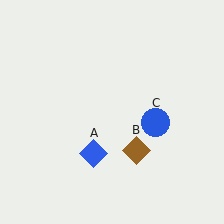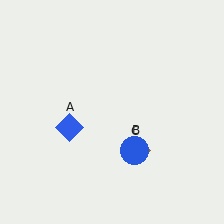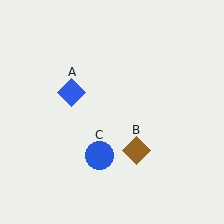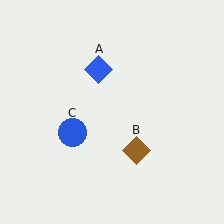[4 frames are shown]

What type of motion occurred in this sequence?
The blue diamond (object A), blue circle (object C) rotated clockwise around the center of the scene.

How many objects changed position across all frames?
2 objects changed position: blue diamond (object A), blue circle (object C).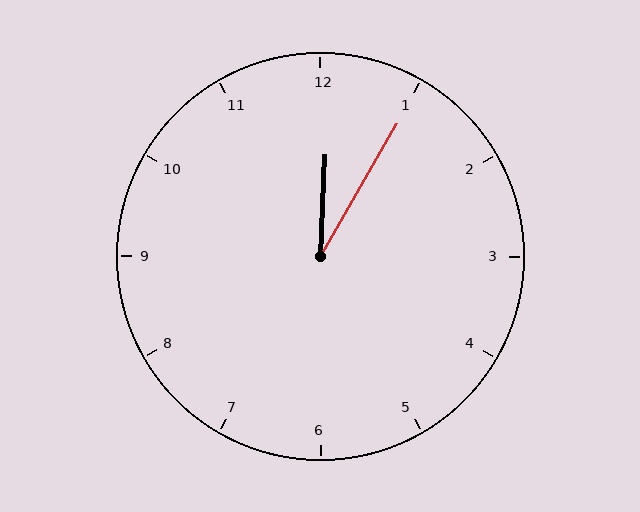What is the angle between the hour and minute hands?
Approximately 28 degrees.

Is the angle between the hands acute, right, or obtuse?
It is acute.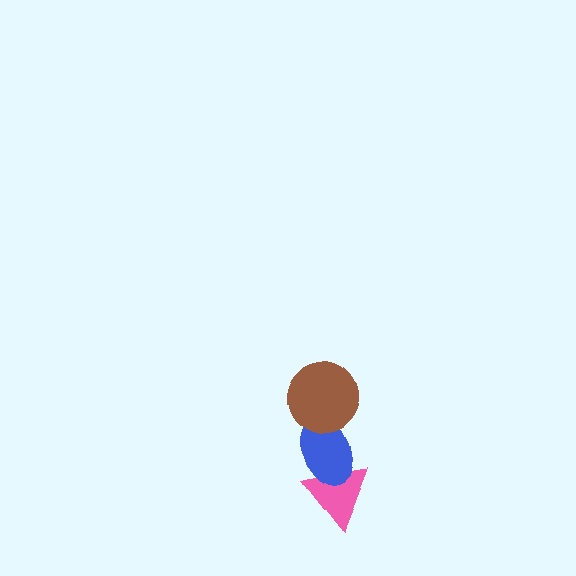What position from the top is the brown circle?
The brown circle is 1st from the top.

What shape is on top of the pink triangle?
The blue ellipse is on top of the pink triangle.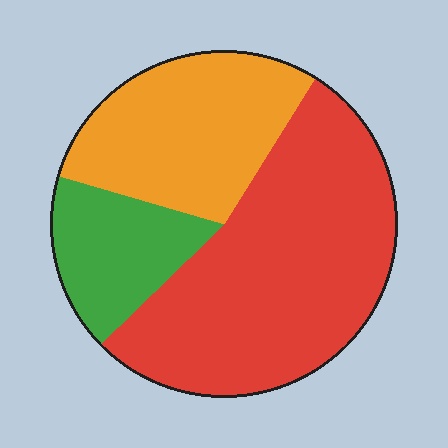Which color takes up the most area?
Red, at roughly 55%.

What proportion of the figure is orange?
Orange covers around 30% of the figure.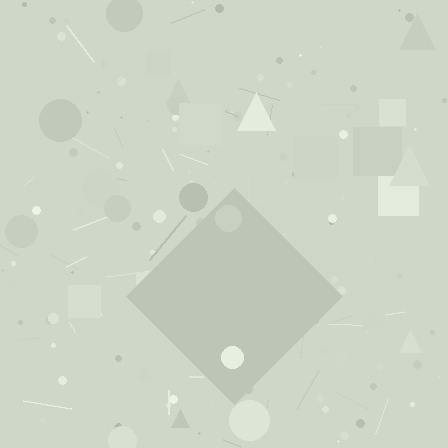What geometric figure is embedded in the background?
A diamond is embedded in the background.